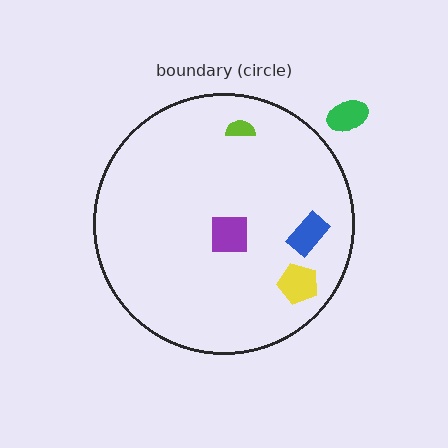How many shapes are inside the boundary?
4 inside, 1 outside.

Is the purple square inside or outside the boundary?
Inside.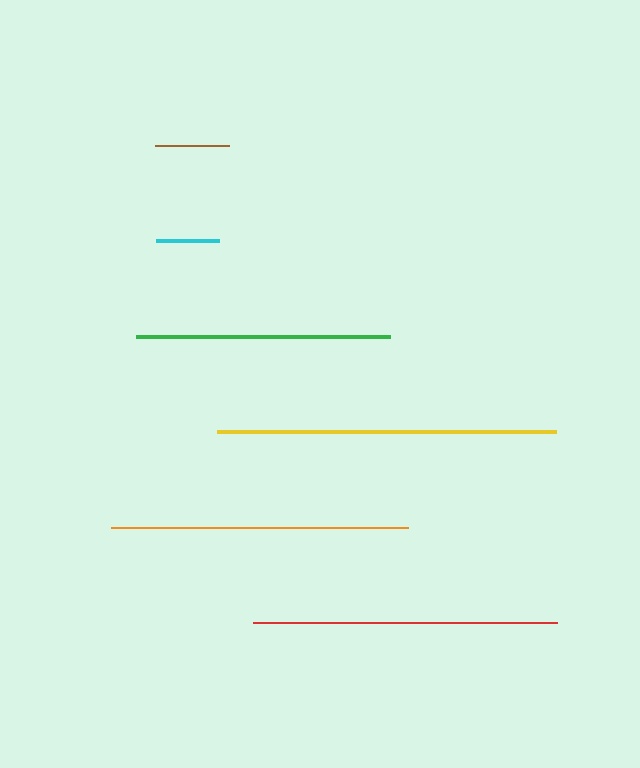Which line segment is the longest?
The yellow line is the longest at approximately 339 pixels.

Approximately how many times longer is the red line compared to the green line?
The red line is approximately 1.2 times the length of the green line.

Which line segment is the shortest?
The cyan line is the shortest at approximately 63 pixels.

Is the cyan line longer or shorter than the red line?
The red line is longer than the cyan line.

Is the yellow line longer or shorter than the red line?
The yellow line is longer than the red line.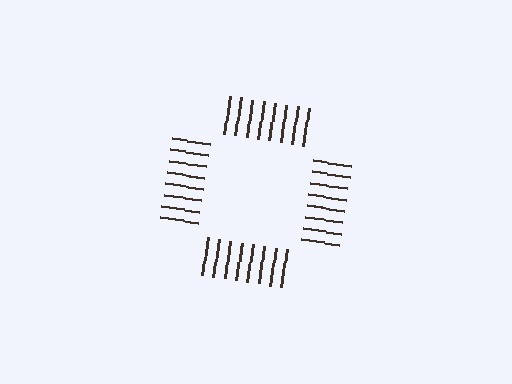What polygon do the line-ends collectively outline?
An illusory square — the line segments terminate on its edges but no continuous stroke is drawn.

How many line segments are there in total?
32 — 8 along each of the 4 edges.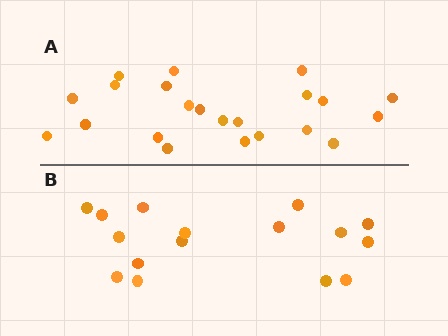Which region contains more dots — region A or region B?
Region A (the top region) has more dots.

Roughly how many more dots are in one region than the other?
Region A has about 6 more dots than region B.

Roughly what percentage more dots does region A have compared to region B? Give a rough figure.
About 40% more.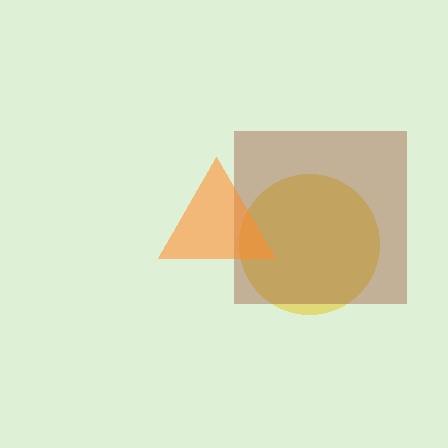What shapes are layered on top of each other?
The layered shapes are: a yellow circle, a brown square, an orange triangle.